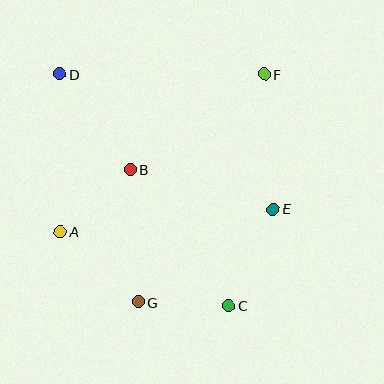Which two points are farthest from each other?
Points C and D are farthest from each other.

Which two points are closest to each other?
Points C and G are closest to each other.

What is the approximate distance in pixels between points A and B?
The distance between A and B is approximately 93 pixels.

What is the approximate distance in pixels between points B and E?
The distance between B and E is approximately 148 pixels.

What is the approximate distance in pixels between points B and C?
The distance between B and C is approximately 168 pixels.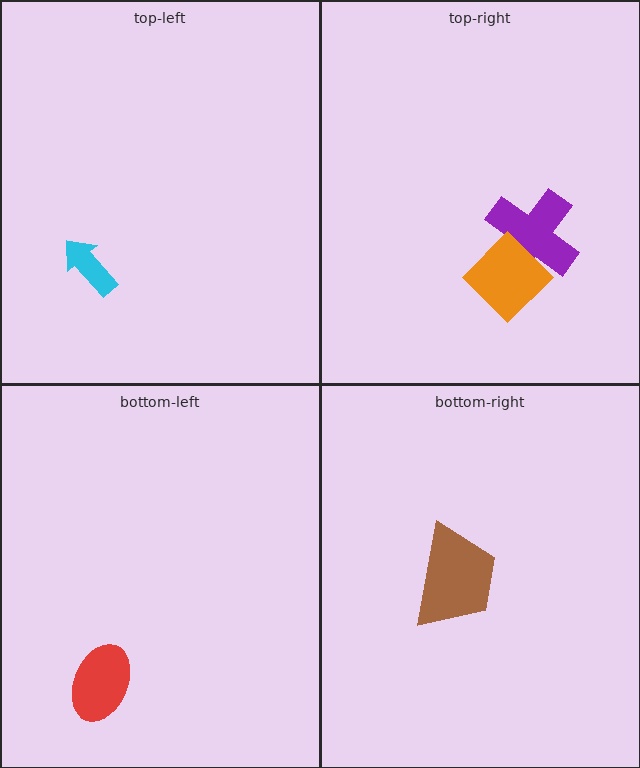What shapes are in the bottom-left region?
The red ellipse.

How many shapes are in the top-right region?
2.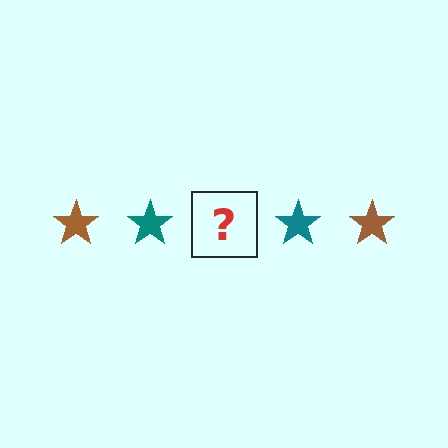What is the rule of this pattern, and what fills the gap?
The rule is that the pattern cycles through brown, teal stars. The gap should be filled with a brown star.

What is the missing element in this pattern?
The missing element is a brown star.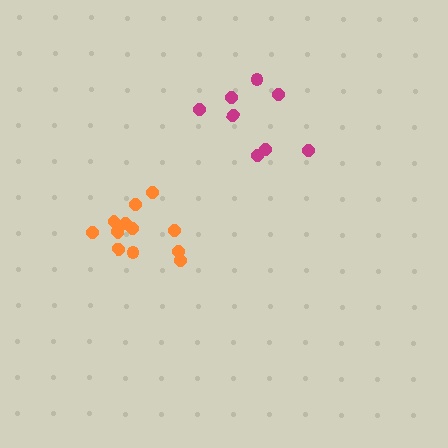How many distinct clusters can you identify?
There are 2 distinct clusters.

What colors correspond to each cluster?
The clusters are colored: orange, magenta.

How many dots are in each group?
Group 1: 12 dots, Group 2: 8 dots (20 total).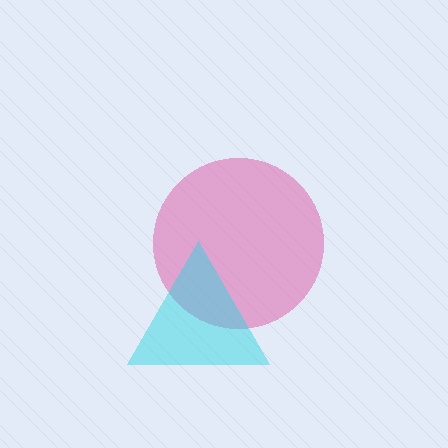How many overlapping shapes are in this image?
There are 2 overlapping shapes in the image.